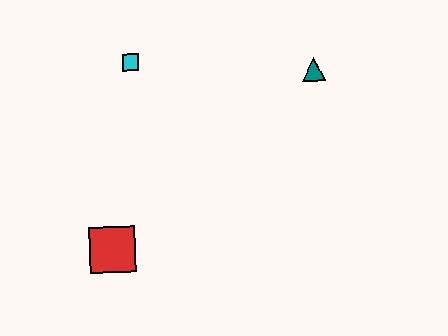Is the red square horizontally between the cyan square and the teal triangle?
No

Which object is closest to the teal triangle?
The cyan square is closest to the teal triangle.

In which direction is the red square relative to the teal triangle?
The red square is to the left of the teal triangle.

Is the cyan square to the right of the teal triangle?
No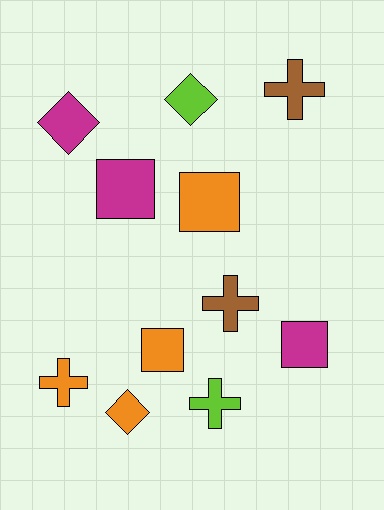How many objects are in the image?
There are 11 objects.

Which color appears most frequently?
Orange, with 4 objects.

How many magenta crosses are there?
There are no magenta crosses.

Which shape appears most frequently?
Cross, with 4 objects.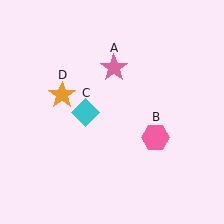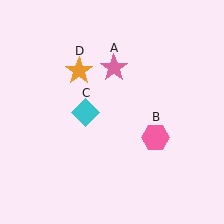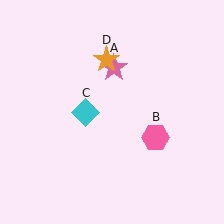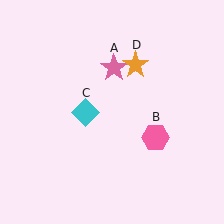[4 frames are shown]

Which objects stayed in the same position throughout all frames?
Pink star (object A) and pink hexagon (object B) and cyan diamond (object C) remained stationary.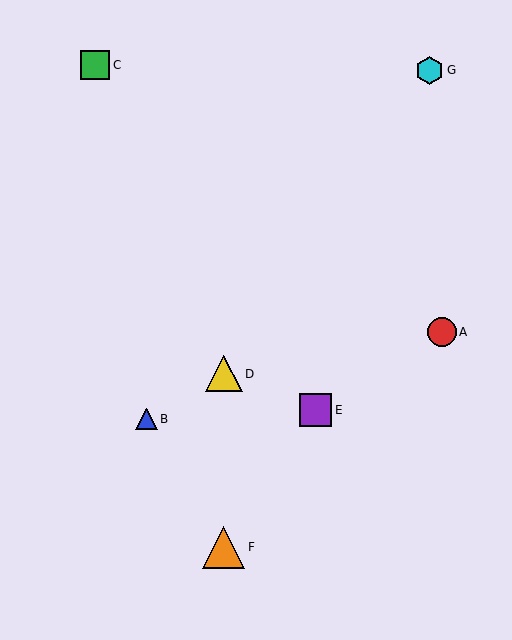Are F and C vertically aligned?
No, F is at x≈224 and C is at x≈95.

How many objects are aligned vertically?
2 objects (D, F) are aligned vertically.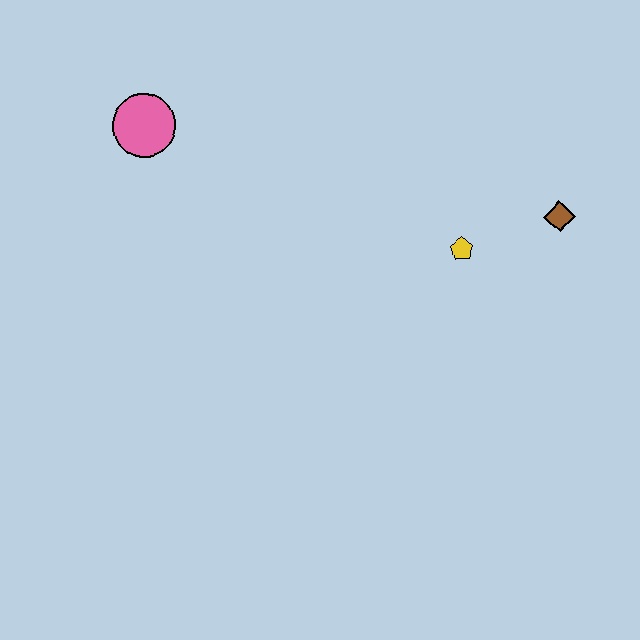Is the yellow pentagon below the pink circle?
Yes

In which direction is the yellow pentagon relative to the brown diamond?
The yellow pentagon is to the left of the brown diamond.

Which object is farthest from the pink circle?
The brown diamond is farthest from the pink circle.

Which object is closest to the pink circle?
The yellow pentagon is closest to the pink circle.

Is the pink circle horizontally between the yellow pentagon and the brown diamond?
No